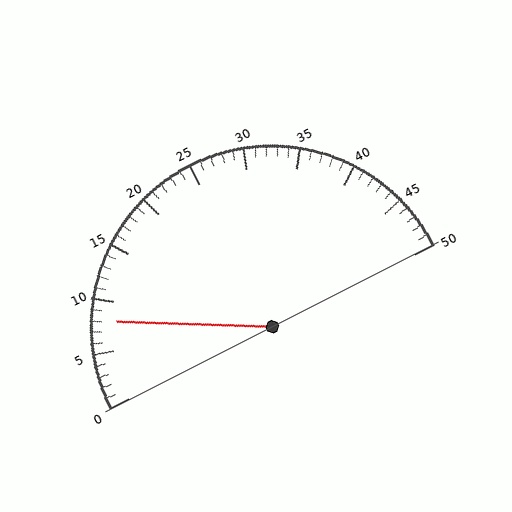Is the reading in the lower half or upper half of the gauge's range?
The reading is in the lower half of the range (0 to 50).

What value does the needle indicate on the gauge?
The needle indicates approximately 8.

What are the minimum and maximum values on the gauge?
The gauge ranges from 0 to 50.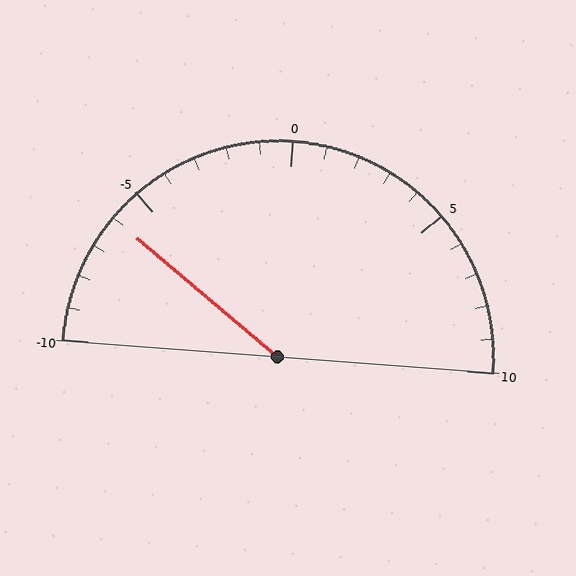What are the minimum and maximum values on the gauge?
The gauge ranges from -10 to 10.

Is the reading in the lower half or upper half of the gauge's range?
The reading is in the lower half of the range (-10 to 10).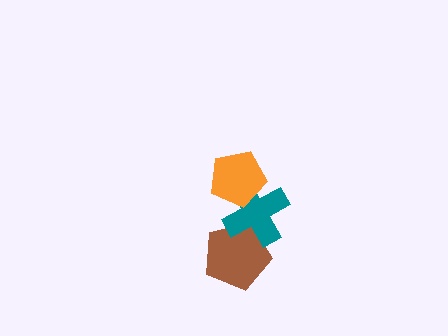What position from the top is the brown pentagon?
The brown pentagon is 3rd from the top.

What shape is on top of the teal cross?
The orange pentagon is on top of the teal cross.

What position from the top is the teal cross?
The teal cross is 2nd from the top.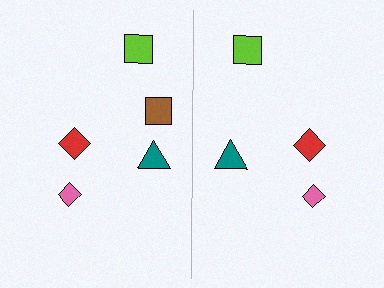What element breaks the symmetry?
A brown square is missing from the right side.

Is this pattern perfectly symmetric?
No, the pattern is not perfectly symmetric. A brown square is missing from the right side.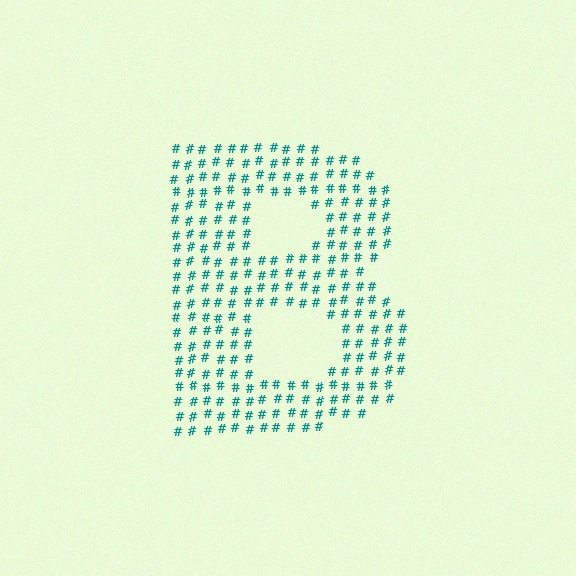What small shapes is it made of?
It is made of small hash symbols.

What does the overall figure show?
The overall figure shows the letter B.